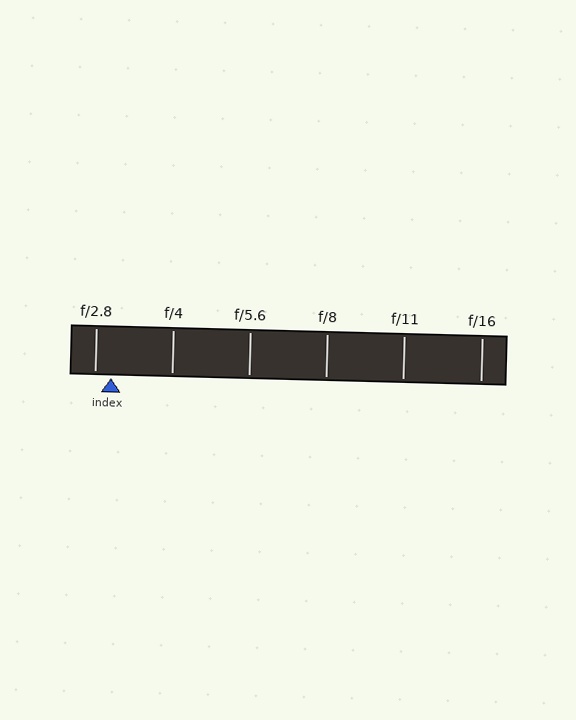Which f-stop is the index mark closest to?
The index mark is closest to f/2.8.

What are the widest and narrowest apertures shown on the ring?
The widest aperture shown is f/2.8 and the narrowest is f/16.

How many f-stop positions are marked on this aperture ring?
There are 6 f-stop positions marked.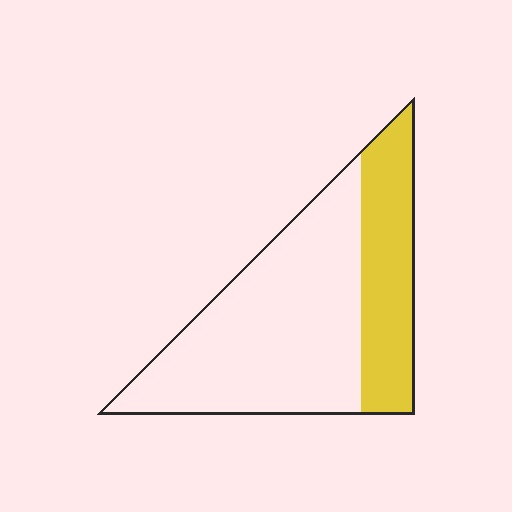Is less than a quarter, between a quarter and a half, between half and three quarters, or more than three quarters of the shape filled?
Between a quarter and a half.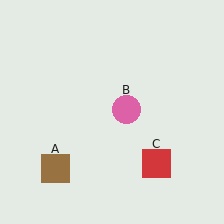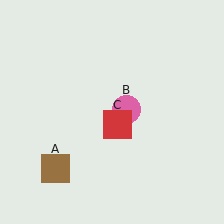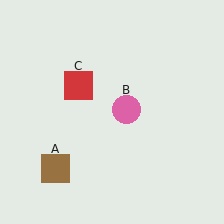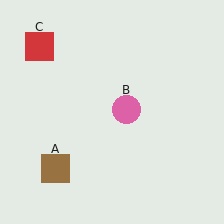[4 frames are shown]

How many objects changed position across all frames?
1 object changed position: red square (object C).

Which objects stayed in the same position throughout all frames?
Brown square (object A) and pink circle (object B) remained stationary.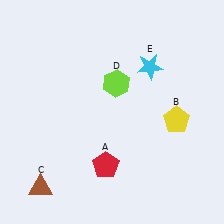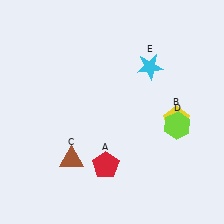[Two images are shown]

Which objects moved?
The objects that moved are: the brown triangle (C), the lime hexagon (D).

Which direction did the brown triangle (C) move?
The brown triangle (C) moved right.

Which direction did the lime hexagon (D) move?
The lime hexagon (D) moved right.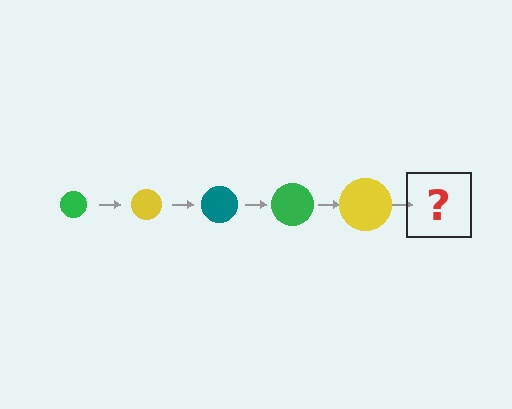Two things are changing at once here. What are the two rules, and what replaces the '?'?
The two rules are that the circle grows larger each step and the color cycles through green, yellow, and teal. The '?' should be a teal circle, larger than the previous one.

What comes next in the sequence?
The next element should be a teal circle, larger than the previous one.